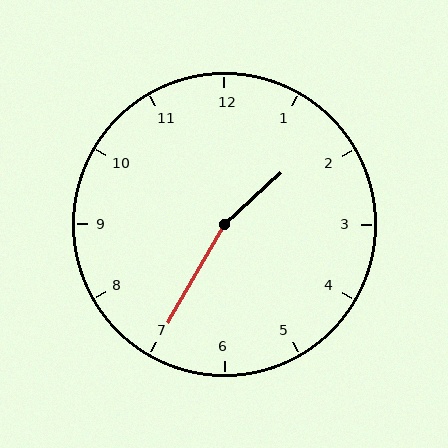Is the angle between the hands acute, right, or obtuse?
It is obtuse.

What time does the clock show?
1:35.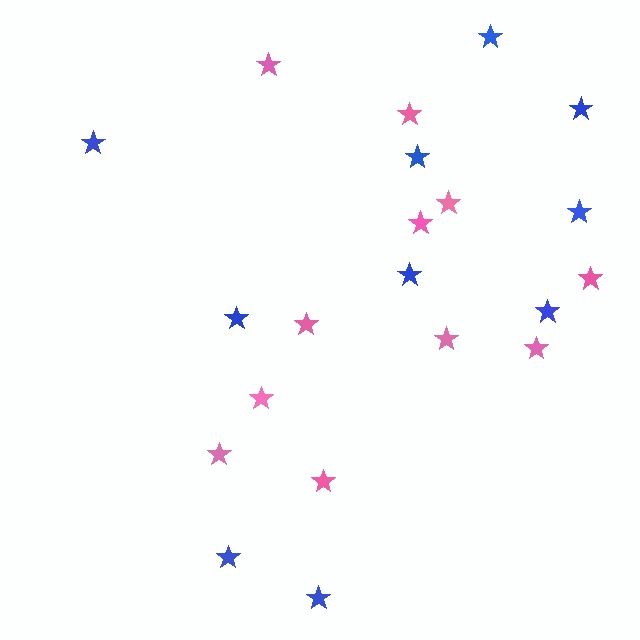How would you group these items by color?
There are 2 groups: one group of pink stars (11) and one group of blue stars (10).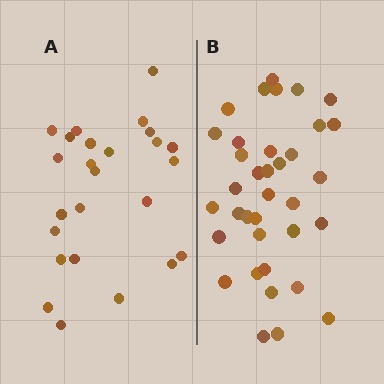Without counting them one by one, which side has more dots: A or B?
Region B (the right region) has more dots.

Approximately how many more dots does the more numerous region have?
Region B has roughly 12 or so more dots than region A.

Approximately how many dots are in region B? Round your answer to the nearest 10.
About 40 dots. (The exact count is 36, which rounds to 40.)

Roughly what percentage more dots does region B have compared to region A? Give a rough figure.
About 45% more.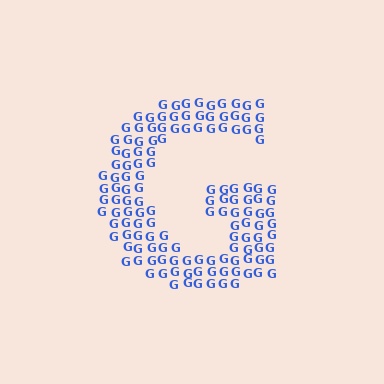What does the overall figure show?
The overall figure shows the letter G.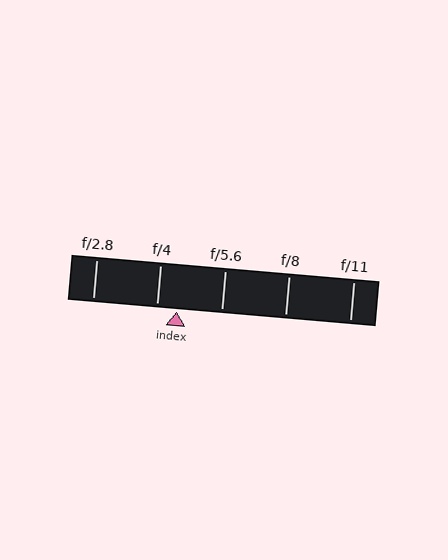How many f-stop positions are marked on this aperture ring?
There are 5 f-stop positions marked.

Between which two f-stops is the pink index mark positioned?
The index mark is between f/4 and f/5.6.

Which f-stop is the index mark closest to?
The index mark is closest to f/4.